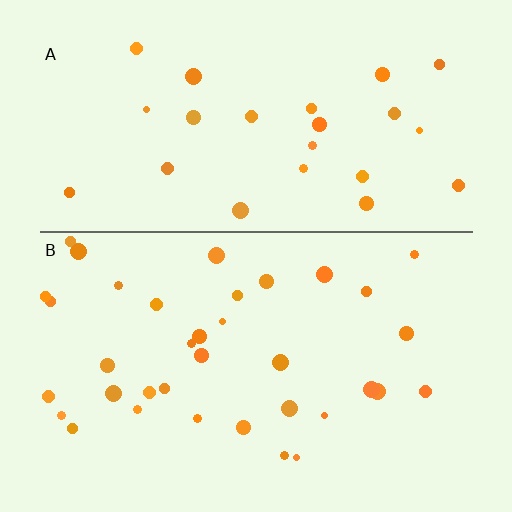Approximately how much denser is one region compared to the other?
Approximately 1.5× — region B over region A.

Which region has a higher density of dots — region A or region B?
B (the bottom).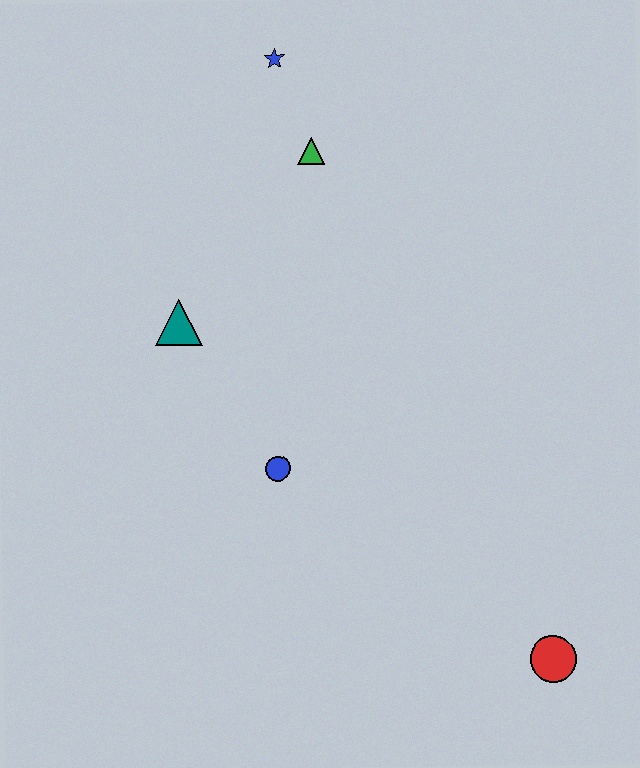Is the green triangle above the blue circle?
Yes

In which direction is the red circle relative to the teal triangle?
The red circle is to the right of the teal triangle.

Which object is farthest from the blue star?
The red circle is farthest from the blue star.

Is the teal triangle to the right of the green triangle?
No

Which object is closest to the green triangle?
The blue star is closest to the green triangle.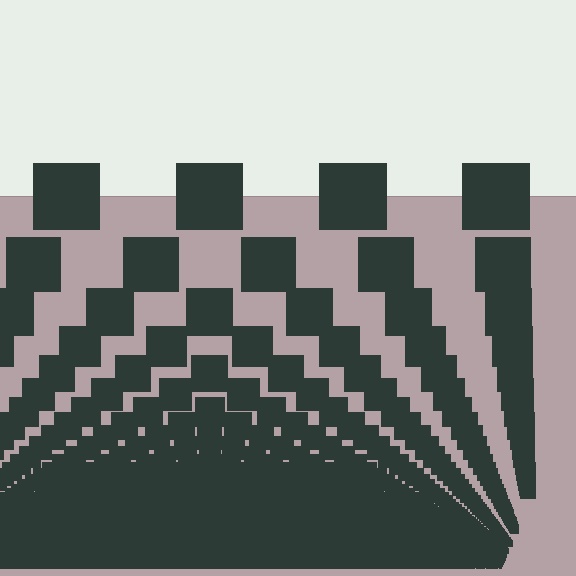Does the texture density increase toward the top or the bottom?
Density increases toward the bottom.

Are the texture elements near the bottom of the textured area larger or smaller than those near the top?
Smaller. The gradient is inverted — elements near the bottom are smaller and denser.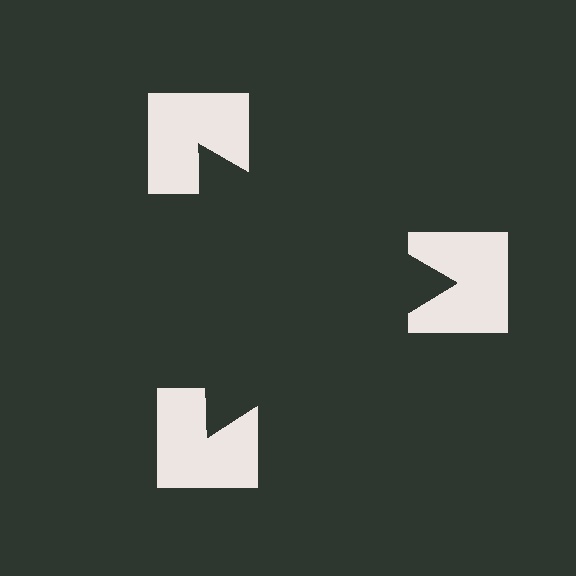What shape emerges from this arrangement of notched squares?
An illusory triangle — its edges are inferred from the aligned wedge cuts in the notched squares, not physically drawn.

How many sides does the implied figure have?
3 sides.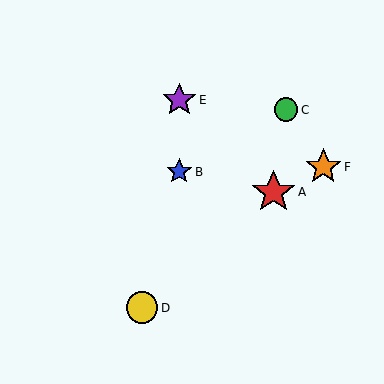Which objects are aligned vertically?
Objects B, E are aligned vertically.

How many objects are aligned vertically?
2 objects (B, E) are aligned vertically.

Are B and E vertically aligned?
Yes, both are at x≈179.